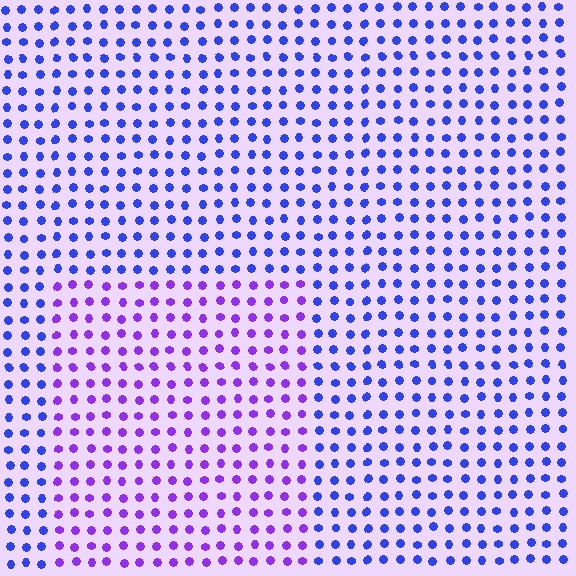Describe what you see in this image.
The image is filled with small blue elements in a uniform arrangement. A rectangle-shaped region is visible where the elements are tinted to a slightly different hue, forming a subtle color boundary.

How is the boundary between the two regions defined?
The boundary is defined purely by a slight shift in hue (about 38 degrees). Spacing, size, and orientation are identical on both sides.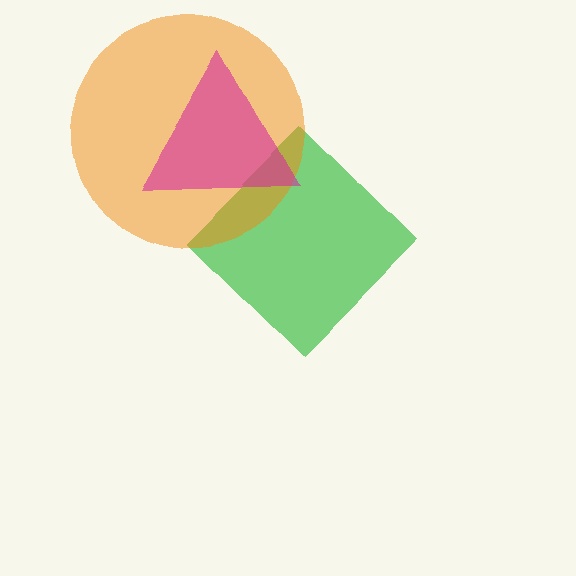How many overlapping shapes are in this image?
There are 3 overlapping shapes in the image.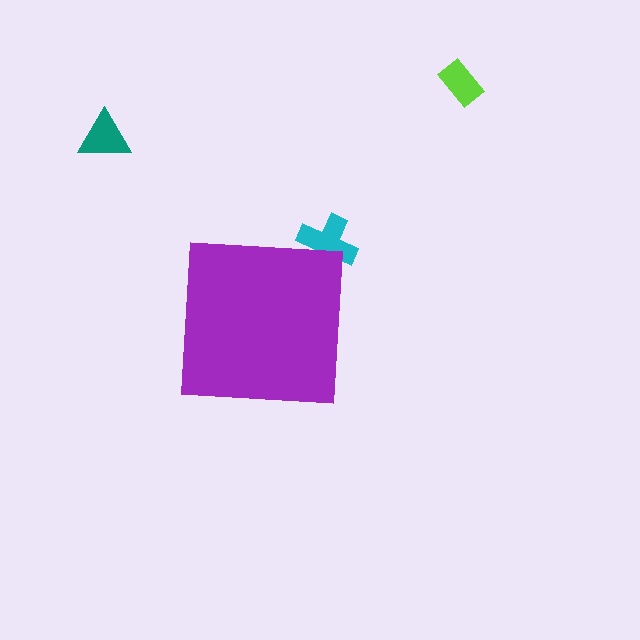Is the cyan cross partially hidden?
Yes, the cyan cross is partially hidden behind the purple square.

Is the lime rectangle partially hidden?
No, the lime rectangle is fully visible.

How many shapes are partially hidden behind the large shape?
1 shape is partially hidden.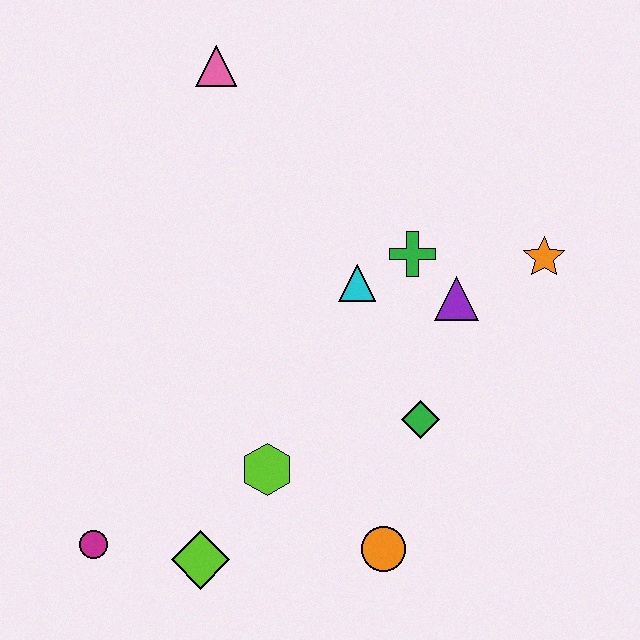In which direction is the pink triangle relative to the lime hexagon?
The pink triangle is above the lime hexagon.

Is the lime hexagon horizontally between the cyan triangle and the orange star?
No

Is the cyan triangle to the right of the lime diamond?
Yes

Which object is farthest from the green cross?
The magenta circle is farthest from the green cross.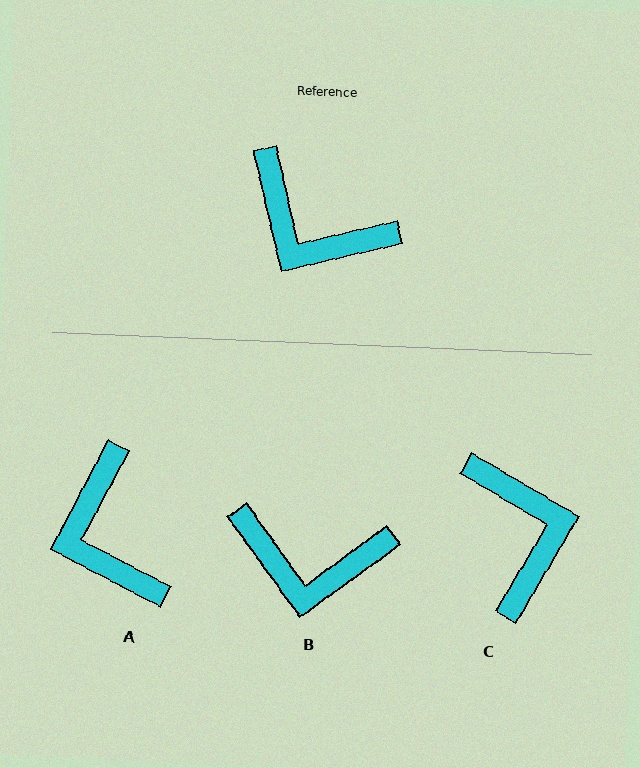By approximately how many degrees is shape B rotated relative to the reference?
Approximately 23 degrees counter-clockwise.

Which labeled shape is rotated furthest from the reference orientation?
C, about 136 degrees away.